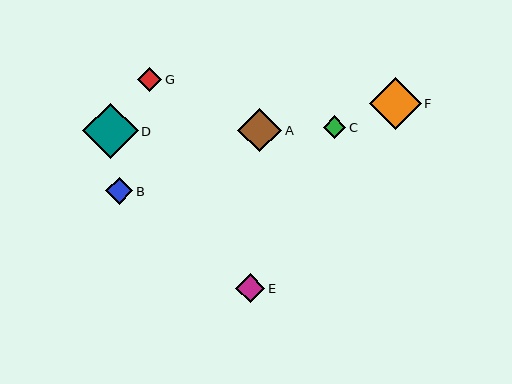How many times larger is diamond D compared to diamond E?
Diamond D is approximately 1.9 times the size of diamond E.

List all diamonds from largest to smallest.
From largest to smallest: D, F, A, E, B, G, C.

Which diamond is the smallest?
Diamond C is the smallest with a size of approximately 22 pixels.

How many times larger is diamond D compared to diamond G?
Diamond D is approximately 2.3 times the size of diamond G.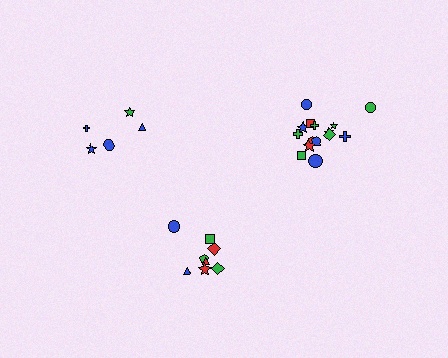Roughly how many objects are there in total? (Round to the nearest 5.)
Roughly 30 objects in total.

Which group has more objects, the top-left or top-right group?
The top-right group.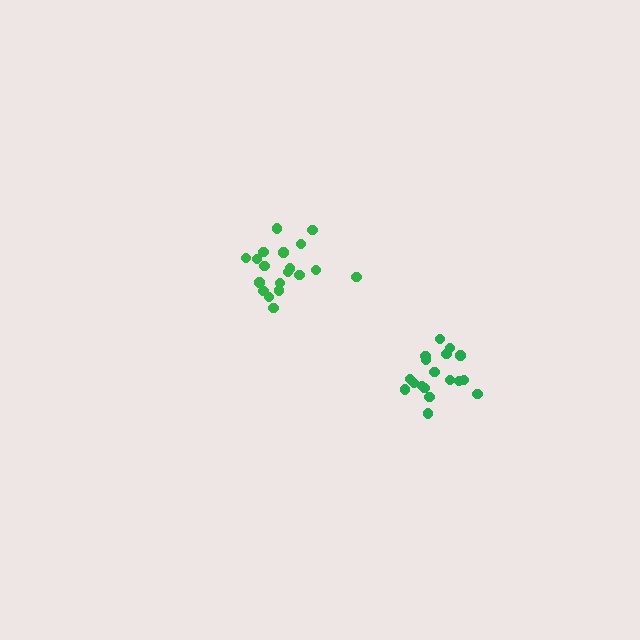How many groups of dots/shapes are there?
There are 2 groups.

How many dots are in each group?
Group 1: 19 dots, Group 2: 18 dots (37 total).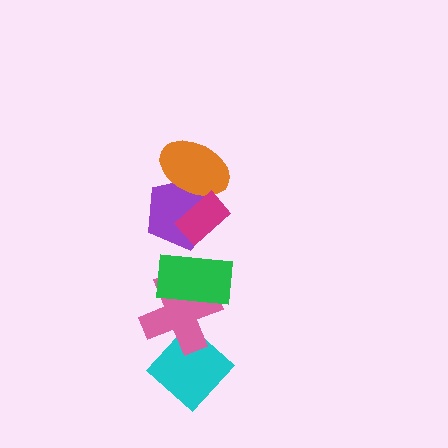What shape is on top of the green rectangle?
The purple pentagon is on top of the green rectangle.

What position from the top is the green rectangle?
The green rectangle is 4th from the top.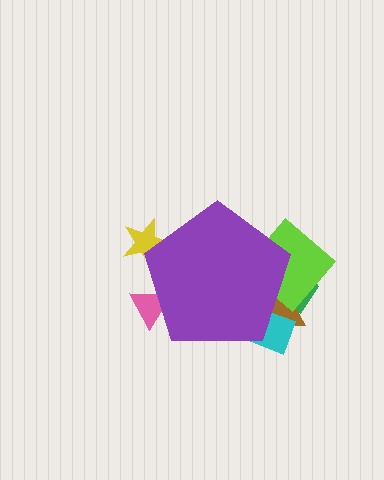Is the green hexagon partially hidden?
Yes, the green hexagon is partially hidden behind the purple pentagon.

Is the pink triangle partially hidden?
Yes, the pink triangle is partially hidden behind the purple pentagon.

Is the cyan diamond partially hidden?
Yes, the cyan diamond is partially hidden behind the purple pentagon.